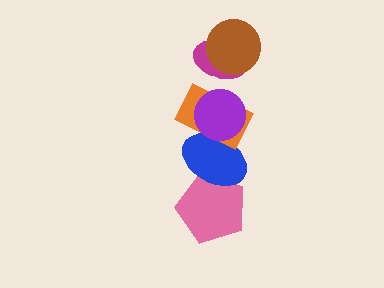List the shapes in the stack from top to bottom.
From top to bottom: the brown circle, the magenta ellipse, the purple circle, the orange rectangle, the blue ellipse, the pink pentagon.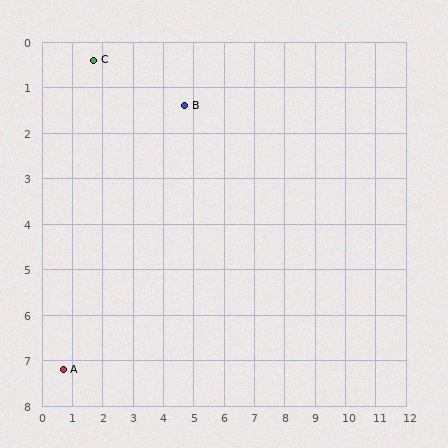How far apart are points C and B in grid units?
Points C and B are about 3.2 grid units apart.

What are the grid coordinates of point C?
Point C is at approximately (1.7, 0.4).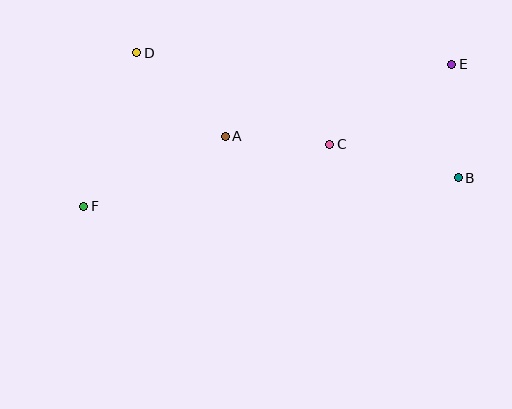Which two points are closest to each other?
Points A and C are closest to each other.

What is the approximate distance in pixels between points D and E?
The distance between D and E is approximately 315 pixels.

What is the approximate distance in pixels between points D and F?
The distance between D and F is approximately 162 pixels.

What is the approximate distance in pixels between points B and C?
The distance between B and C is approximately 133 pixels.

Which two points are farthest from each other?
Points E and F are farthest from each other.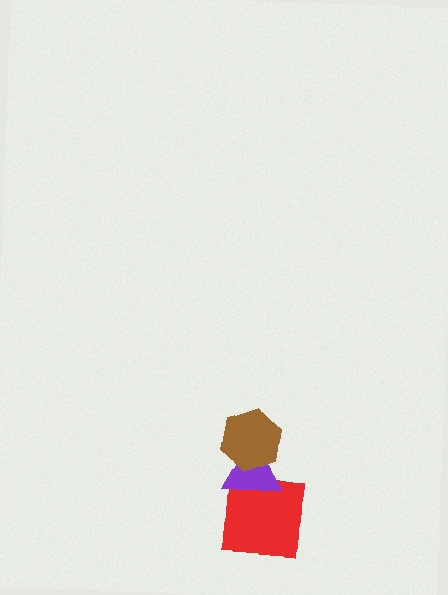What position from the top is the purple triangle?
The purple triangle is 2nd from the top.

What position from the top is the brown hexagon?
The brown hexagon is 1st from the top.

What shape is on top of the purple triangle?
The brown hexagon is on top of the purple triangle.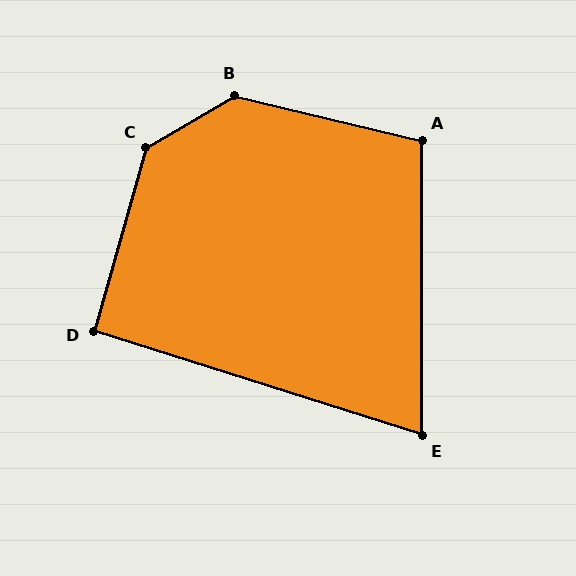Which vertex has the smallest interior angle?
E, at approximately 72 degrees.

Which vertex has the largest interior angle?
C, at approximately 136 degrees.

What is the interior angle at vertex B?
Approximately 136 degrees (obtuse).